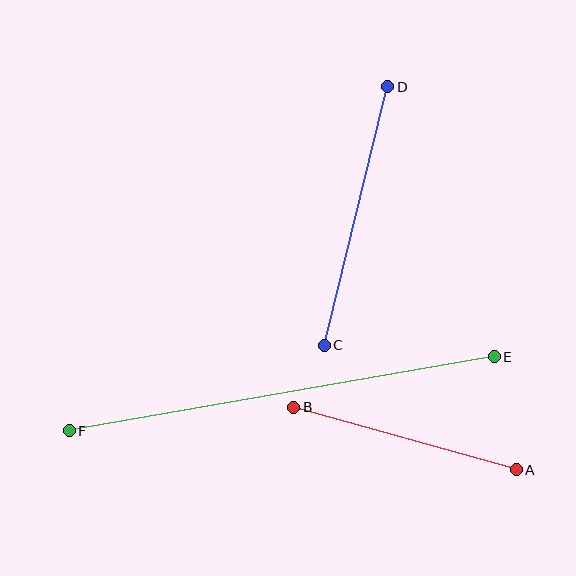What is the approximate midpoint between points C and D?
The midpoint is at approximately (356, 216) pixels.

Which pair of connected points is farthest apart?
Points E and F are farthest apart.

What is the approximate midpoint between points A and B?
The midpoint is at approximately (405, 439) pixels.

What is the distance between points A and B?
The distance is approximately 231 pixels.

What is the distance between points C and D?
The distance is approximately 266 pixels.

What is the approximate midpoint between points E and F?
The midpoint is at approximately (282, 394) pixels.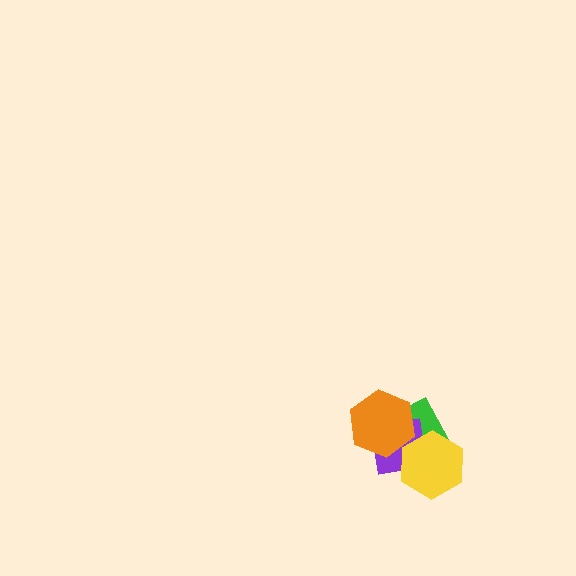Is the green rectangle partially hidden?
Yes, it is partially covered by another shape.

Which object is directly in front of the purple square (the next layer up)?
The yellow hexagon is directly in front of the purple square.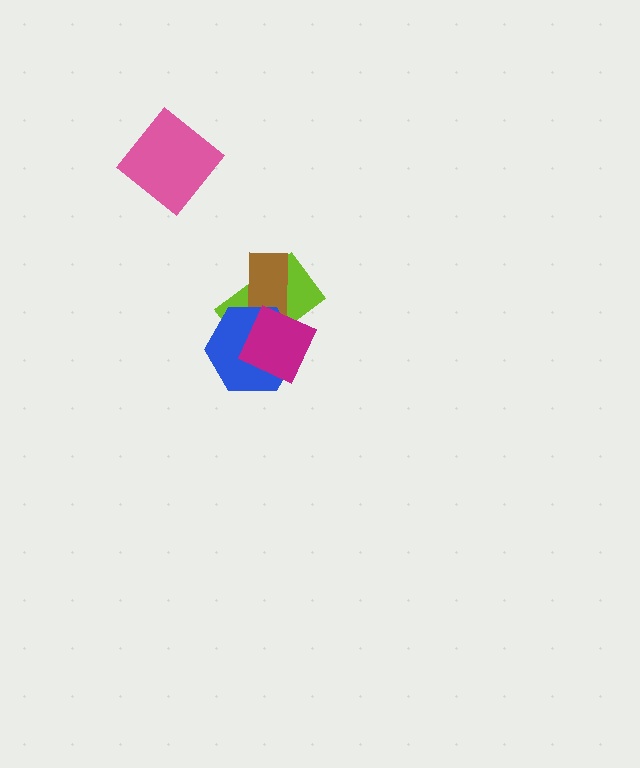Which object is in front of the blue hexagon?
The magenta square is in front of the blue hexagon.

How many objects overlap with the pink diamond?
0 objects overlap with the pink diamond.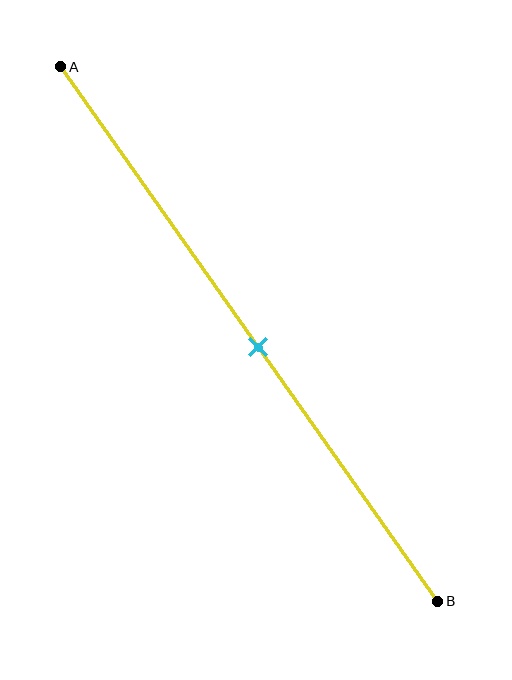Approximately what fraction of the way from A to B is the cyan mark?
The cyan mark is approximately 50% of the way from A to B.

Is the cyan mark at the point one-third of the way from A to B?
No, the mark is at about 50% from A, not at the 33% one-third point.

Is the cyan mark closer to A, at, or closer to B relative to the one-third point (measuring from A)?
The cyan mark is closer to point B than the one-third point of segment AB.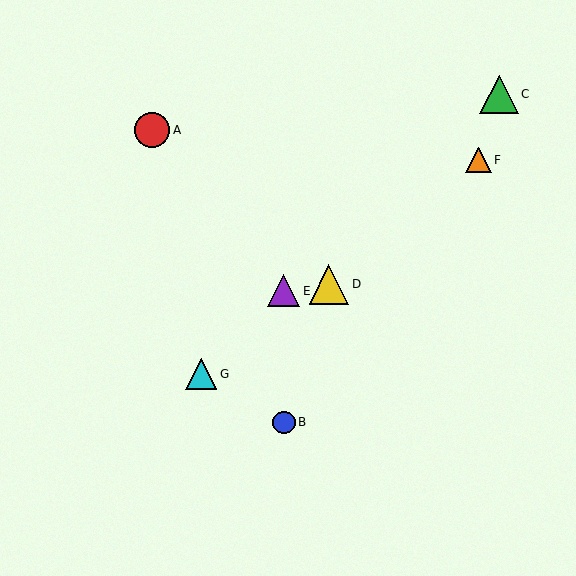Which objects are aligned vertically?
Objects B, E are aligned vertically.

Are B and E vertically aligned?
Yes, both are at x≈284.